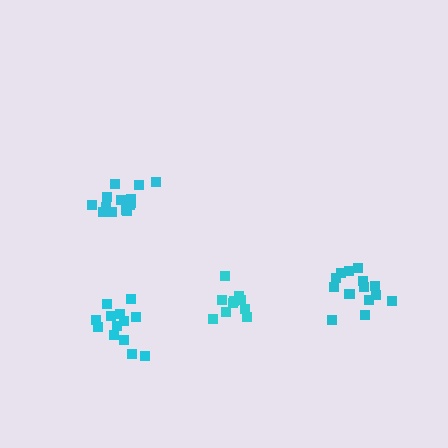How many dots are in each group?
Group 1: 14 dots, Group 2: 10 dots, Group 3: 13 dots, Group 4: 15 dots (52 total).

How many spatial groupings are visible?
There are 4 spatial groupings.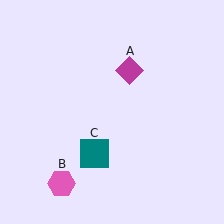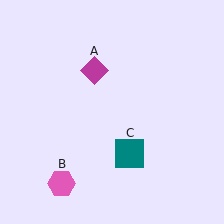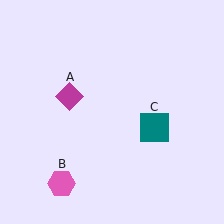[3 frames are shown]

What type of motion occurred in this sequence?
The magenta diamond (object A), teal square (object C) rotated counterclockwise around the center of the scene.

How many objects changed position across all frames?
2 objects changed position: magenta diamond (object A), teal square (object C).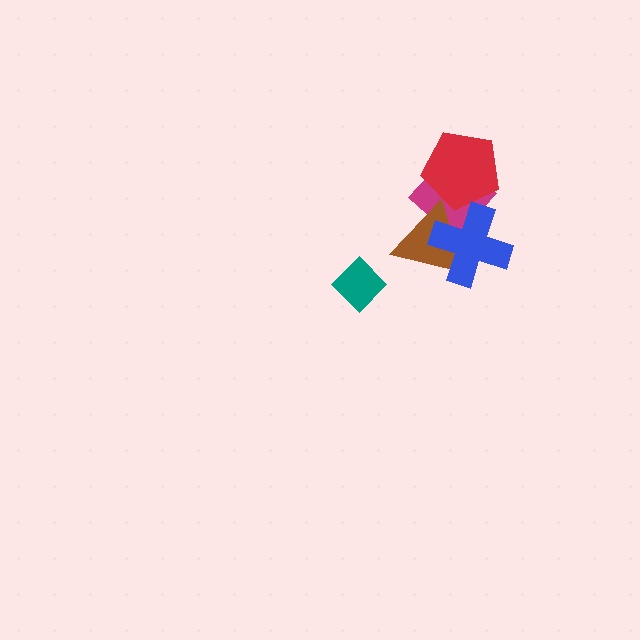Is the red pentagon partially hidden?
No, no other shape covers it.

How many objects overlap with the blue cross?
2 objects overlap with the blue cross.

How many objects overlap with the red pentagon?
1 object overlaps with the red pentagon.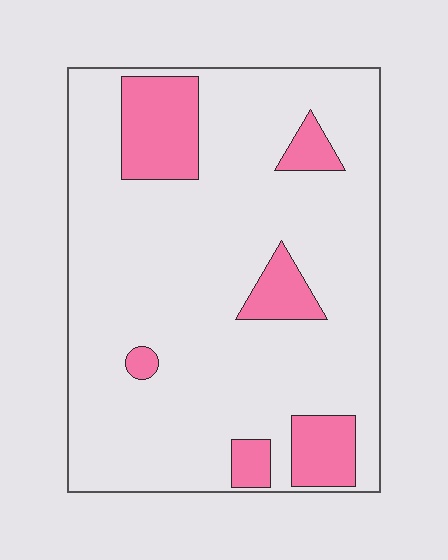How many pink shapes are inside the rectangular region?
6.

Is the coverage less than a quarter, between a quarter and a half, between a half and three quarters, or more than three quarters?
Less than a quarter.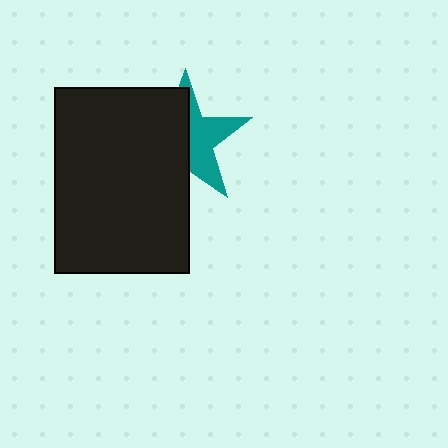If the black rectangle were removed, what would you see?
You would see the complete teal star.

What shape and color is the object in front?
The object in front is a black rectangle.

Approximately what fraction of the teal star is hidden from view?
Roughly 55% of the teal star is hidden behind the black rectangle.